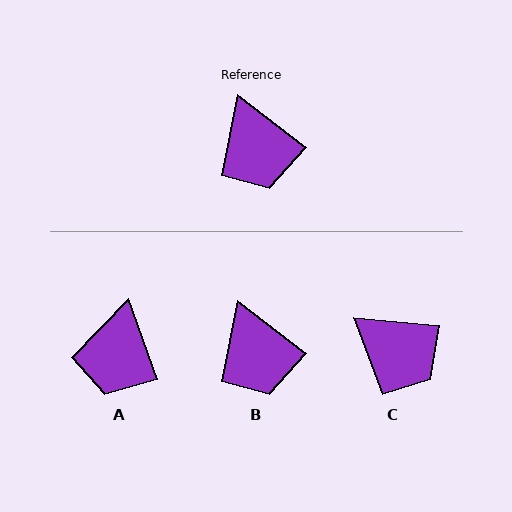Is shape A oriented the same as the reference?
No, it is off by about 33 degrees.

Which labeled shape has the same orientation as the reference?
B.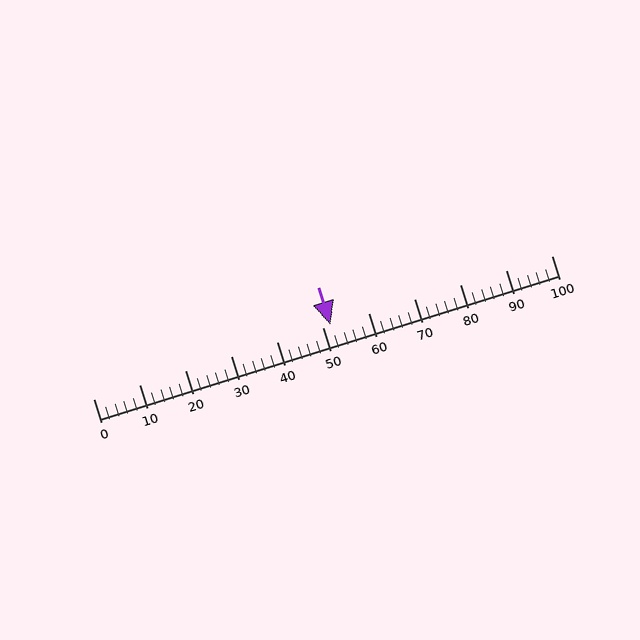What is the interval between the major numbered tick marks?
The major tick marks are spaced 10 units apart.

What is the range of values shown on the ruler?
The ruler shows values from 0 to 100.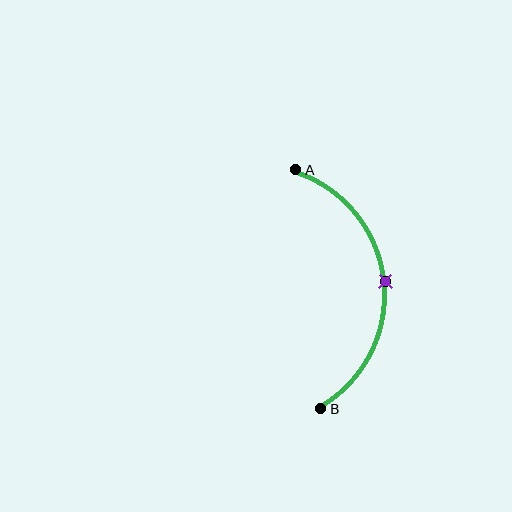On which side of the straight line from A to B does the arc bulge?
The arc bulges to the right of the straight line connecting A and B.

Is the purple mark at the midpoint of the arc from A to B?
Yes. The purple mark lies on the arc at equal arc-length from both A and B — it is the arc midpoint.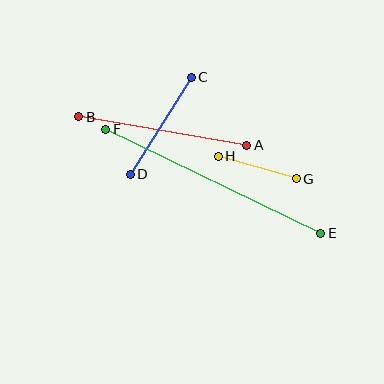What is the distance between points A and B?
The distance is approximately 170 pixels.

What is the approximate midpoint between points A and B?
The midpoint is at approximately (163, 131) pixels.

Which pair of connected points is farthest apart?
Points E and F are farthest apart.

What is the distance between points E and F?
The distance is approximately 239 pixels.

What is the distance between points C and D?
The distance is approximately 115 pixels.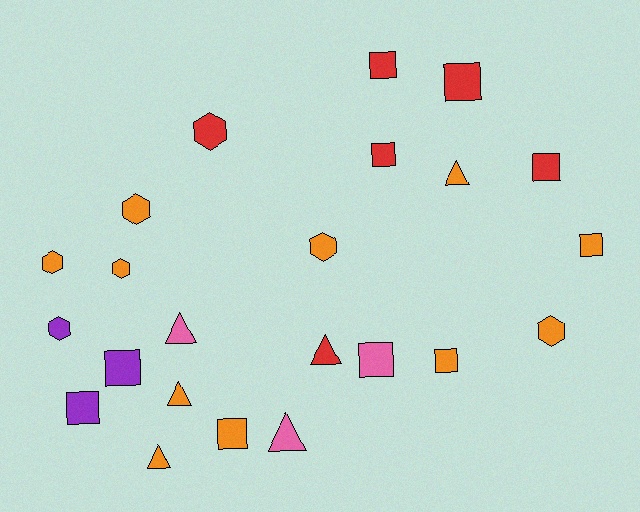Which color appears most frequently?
Orange, with 11 objects.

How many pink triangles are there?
There are 2 pink triangles.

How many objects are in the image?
There are 23 objects.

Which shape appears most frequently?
Square, with 10 objects.